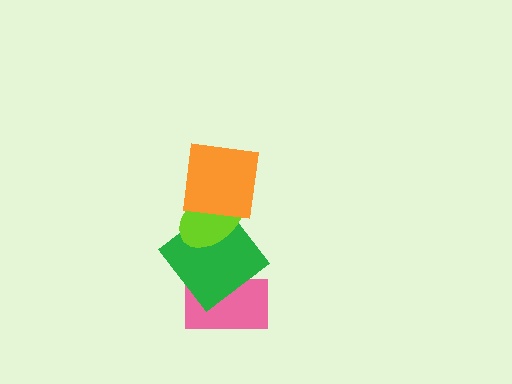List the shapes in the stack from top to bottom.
From top to bottom: the orange square, the lime ellipse, the green diamond, the pink rectangle.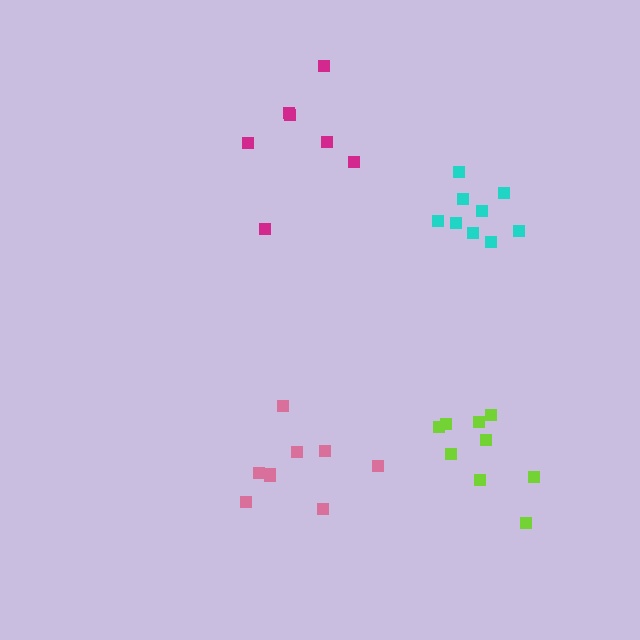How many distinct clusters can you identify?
There are 4 distinct clusters.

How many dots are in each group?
Group 1: 9 dots, Group 2: 7 dots, Group 3: 9 dots, Group 4: 9 dots (34 total).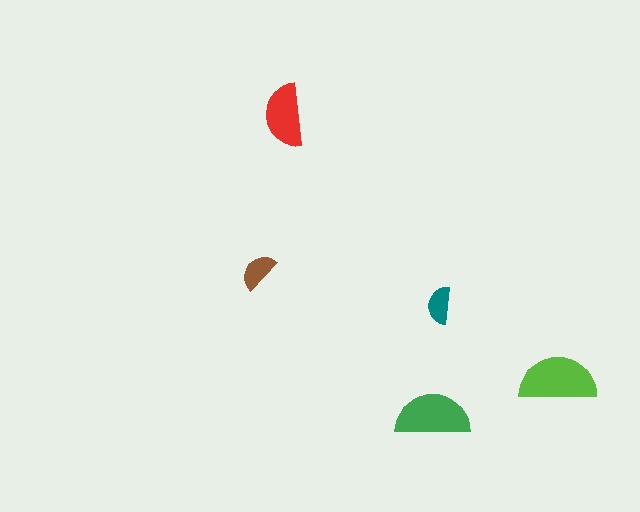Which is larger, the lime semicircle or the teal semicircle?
The lime one.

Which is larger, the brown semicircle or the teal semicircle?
The brown one.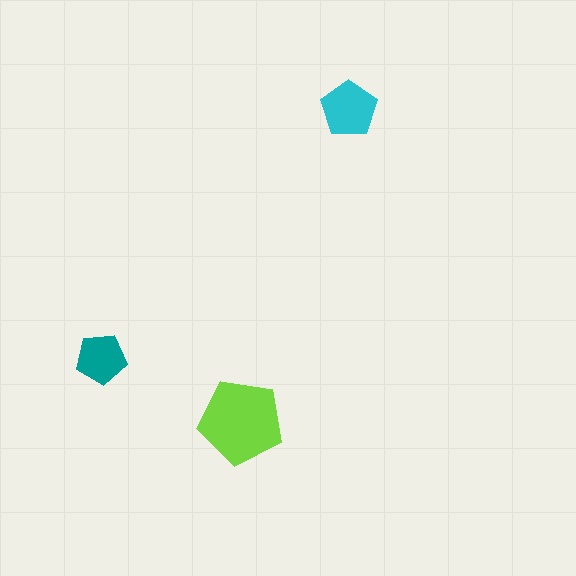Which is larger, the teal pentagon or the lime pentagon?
The lime one.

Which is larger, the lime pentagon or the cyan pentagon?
The lime one.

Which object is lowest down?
The lime pentagon is bottommost.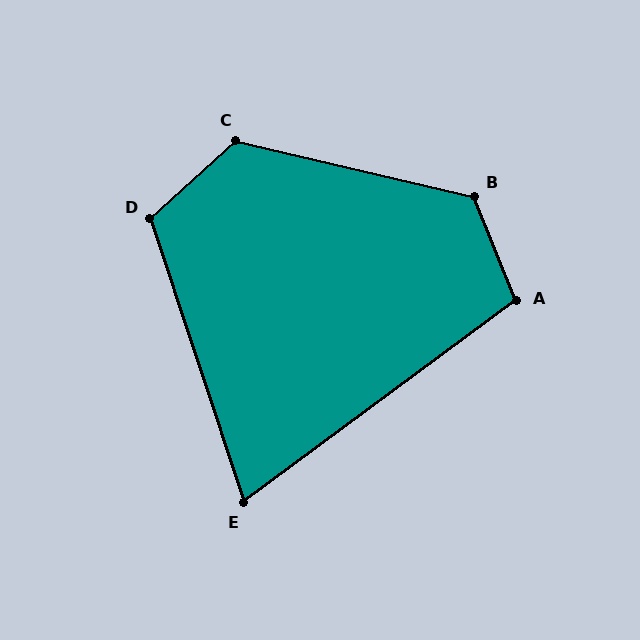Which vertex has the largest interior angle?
B, at approximately 125 degrees.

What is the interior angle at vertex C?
Approximately 125 degrees (obtuse).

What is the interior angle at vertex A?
Approximately 104 degrees (obtuse).